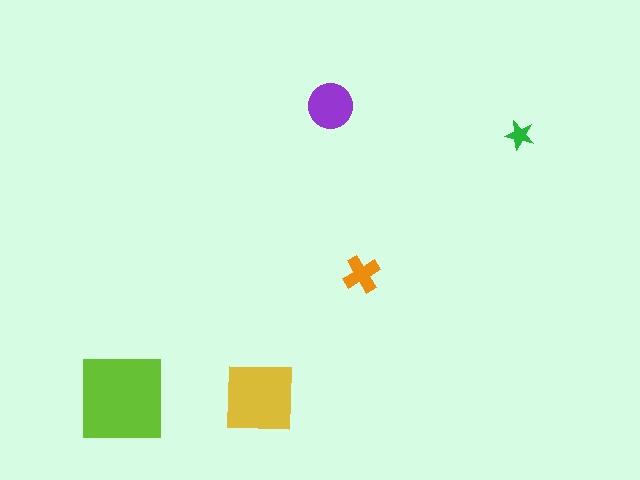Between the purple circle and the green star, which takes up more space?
The purple circle.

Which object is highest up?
The purple circle is topmost.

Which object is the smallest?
The green star.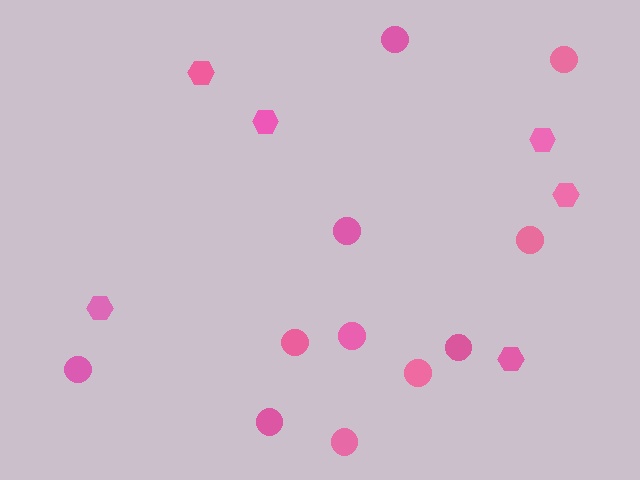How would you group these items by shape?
There are 2 groups: one group of hexagons (6) and one group of circles (11).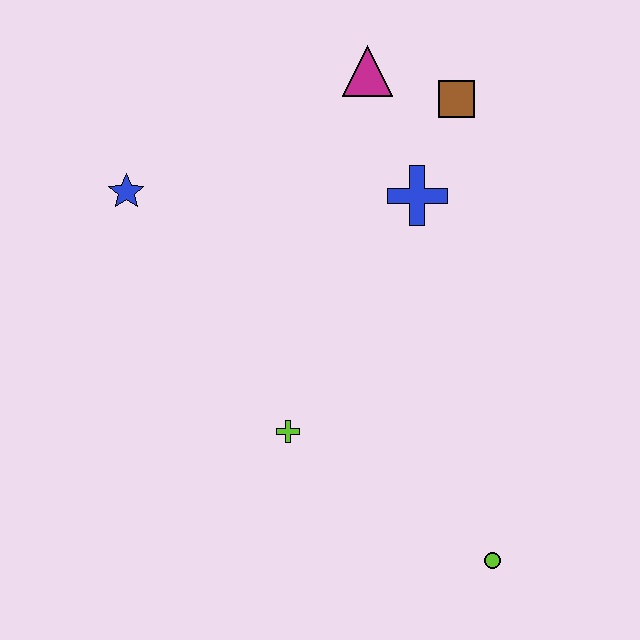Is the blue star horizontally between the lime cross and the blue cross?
No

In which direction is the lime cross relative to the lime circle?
The lime cross is to the left of the lime circle.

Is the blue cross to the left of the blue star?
No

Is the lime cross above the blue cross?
No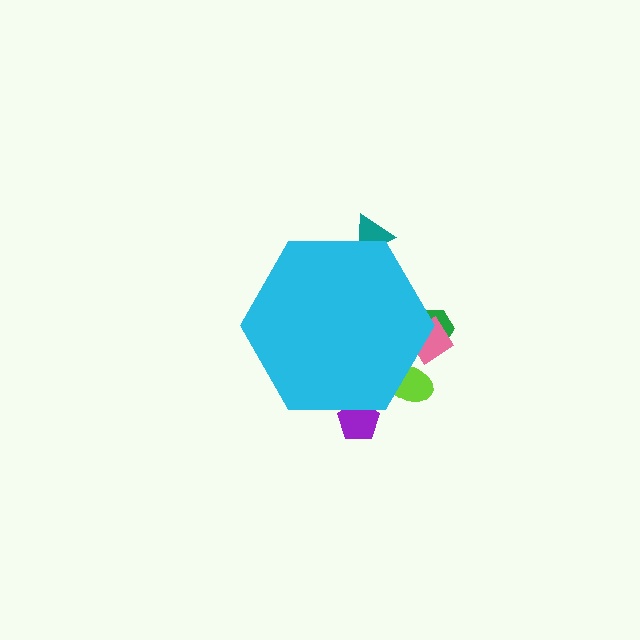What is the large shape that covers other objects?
A cyan hexagon.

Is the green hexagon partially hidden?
Yes, the green hexagon is partially hidden behind the cyan hexagon.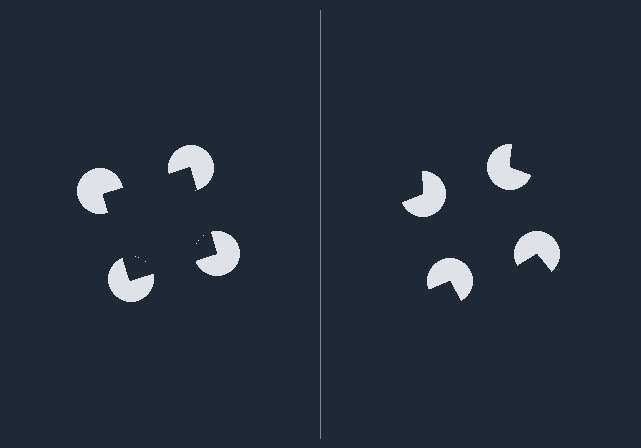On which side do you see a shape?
An illusory square appears on the left side. On the right side the wedge cuts are rotated, so no coherent shape forms.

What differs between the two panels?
The pac-man discs are positioned identically on both sides; only the wedge orientations differ. On the left they align to a square; on the right they are misaligned.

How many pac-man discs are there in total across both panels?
8 — 4 on each side.